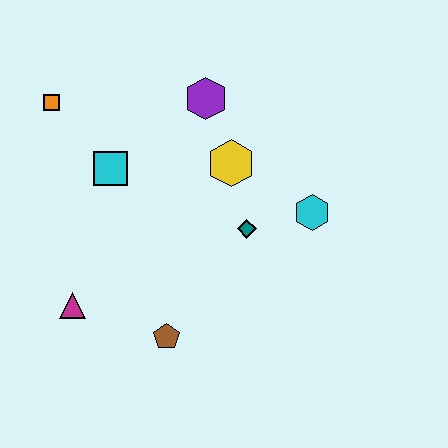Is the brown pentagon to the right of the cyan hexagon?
No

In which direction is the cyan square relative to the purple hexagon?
The cyan square is to the left of the purple hexagon.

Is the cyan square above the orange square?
No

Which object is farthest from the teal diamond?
The orange square is farthest from the teal diamond.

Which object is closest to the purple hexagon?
The yellow hexagon is closest to the purple hexagon.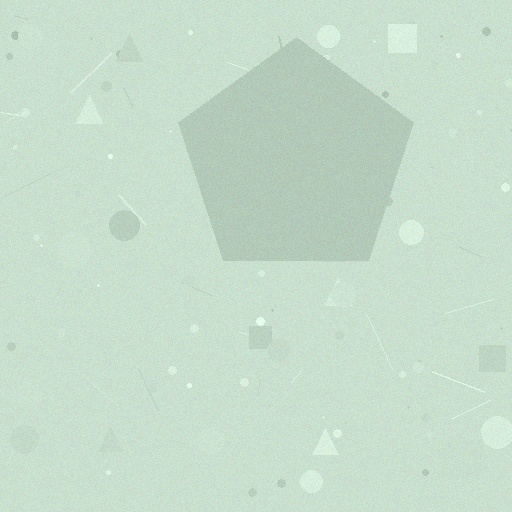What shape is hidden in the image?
A pentagon is hidden in the image.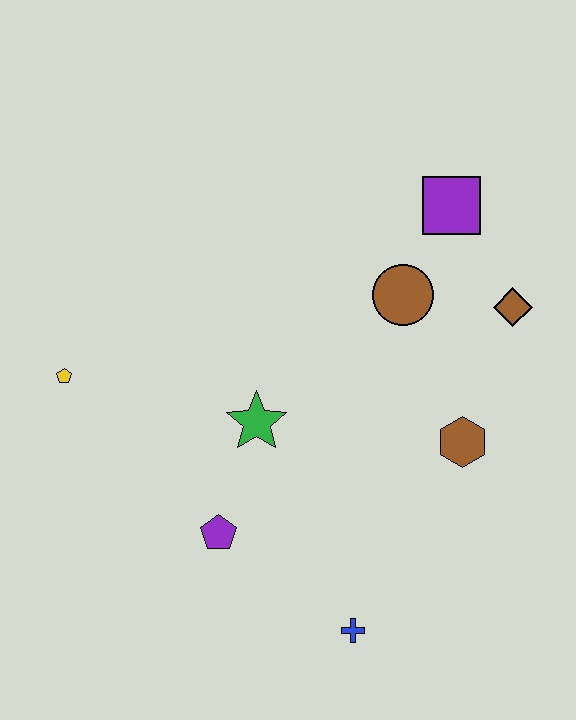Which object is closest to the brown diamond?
The brown circle is closest to the brown diamond.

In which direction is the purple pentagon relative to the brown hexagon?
The purple pentagon is to the left of the brown hexagon.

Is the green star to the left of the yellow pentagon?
No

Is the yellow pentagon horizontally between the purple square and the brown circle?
No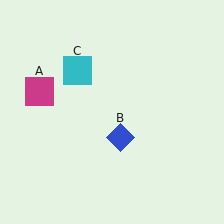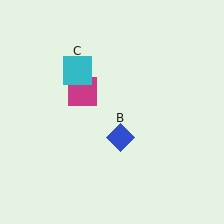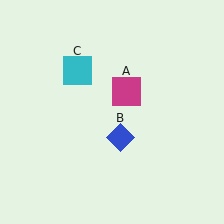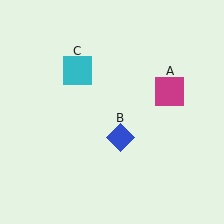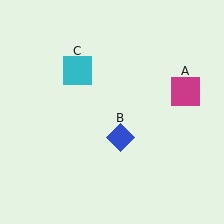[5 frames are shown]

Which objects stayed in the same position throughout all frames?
Blue diamond (object B) and cyan square (object C) remained stationary.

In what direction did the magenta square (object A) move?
The magenta square (object A) moved right.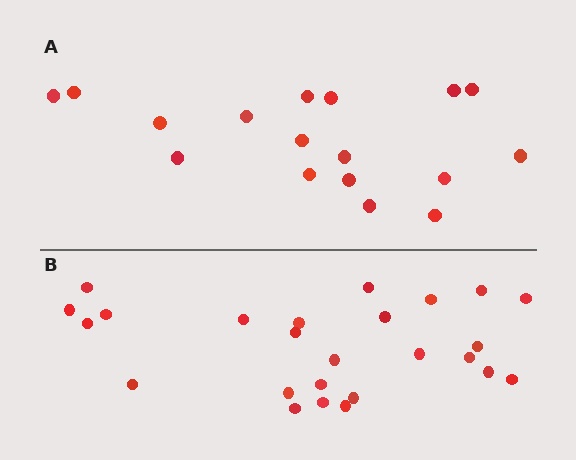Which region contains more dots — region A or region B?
Region B (the bottom region) has more dots.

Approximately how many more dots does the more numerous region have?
Region B has roughly 8 or so more dots than region A.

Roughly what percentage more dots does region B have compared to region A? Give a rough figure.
About 45% more.